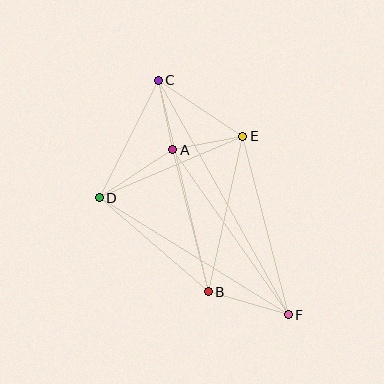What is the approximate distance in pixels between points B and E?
The distance between B and E is approximately 160 pixels.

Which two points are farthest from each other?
Points C and F are farthest from each other.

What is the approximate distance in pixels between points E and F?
The distance between E and F is approximately 184 pixels.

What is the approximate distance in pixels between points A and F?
The distance between A and F is approximately 201 pixels.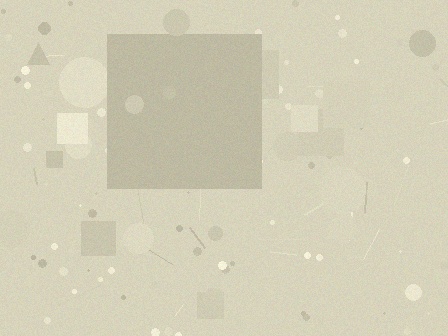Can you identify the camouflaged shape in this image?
The camouflaged shape is a square.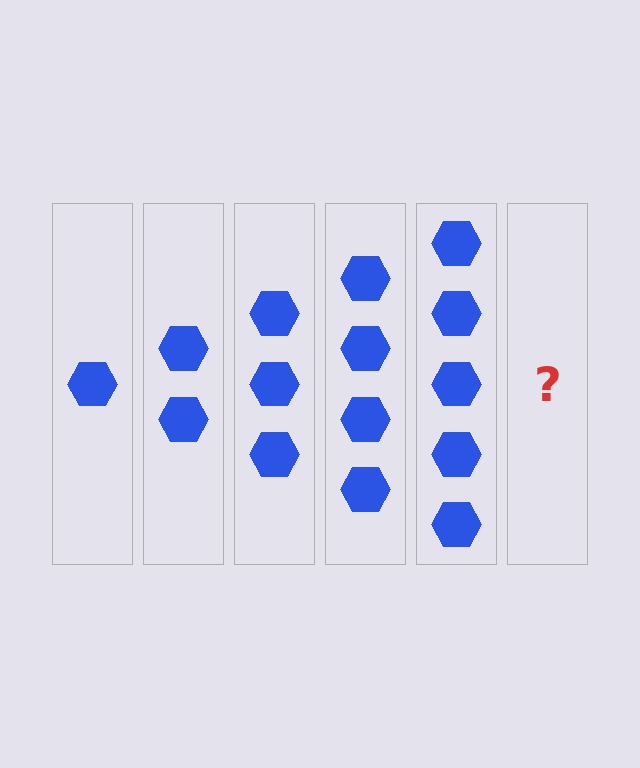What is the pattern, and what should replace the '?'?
The pattern is that each step adds one more hexagon. The '?' should be 6 hexagons.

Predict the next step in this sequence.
The next step is 6 hexagons.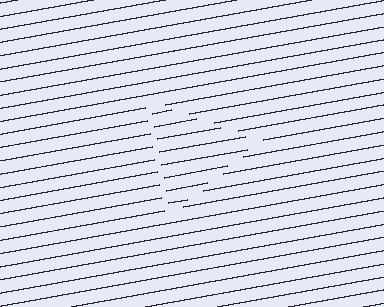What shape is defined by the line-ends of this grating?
An illusory triangle. The interior of the shape contains the same grating, shifted by half a period — the contour is defined by the phase discontinuity where line-ends from the inner and outer gratings abut.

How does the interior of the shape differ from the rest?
The interior of the shape contains the same grating, shifted by half a period — the contour is defined by the phase discontinuity where line-ends from the inner and outer gratings abut.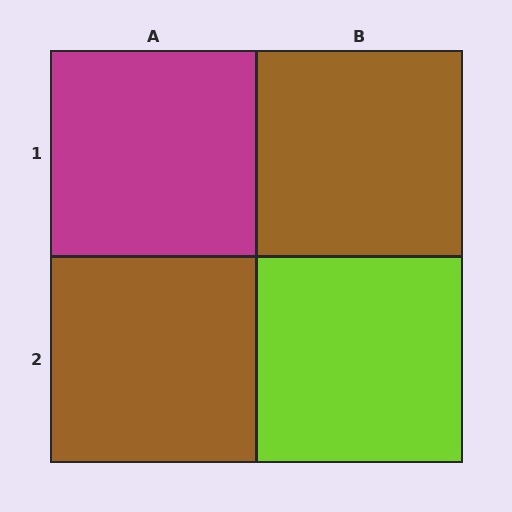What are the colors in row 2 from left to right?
Brown, lime.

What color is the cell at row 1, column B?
Brown.